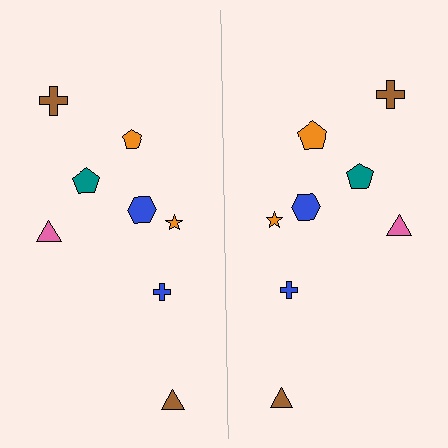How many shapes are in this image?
There are 16 shapes in this image.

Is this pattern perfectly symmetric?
No, the pattern is not perfectly symmetric. The orange pentagon on the right side has a different size than its mirror counterpart.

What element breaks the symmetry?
The orange pentagon on the right side has a different size than its mirror counterpart.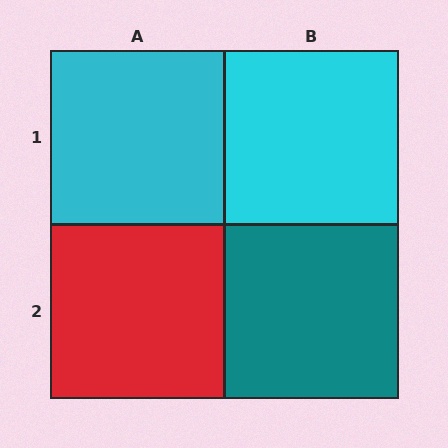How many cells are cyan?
2 cells are cyan.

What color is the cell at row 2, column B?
Teal.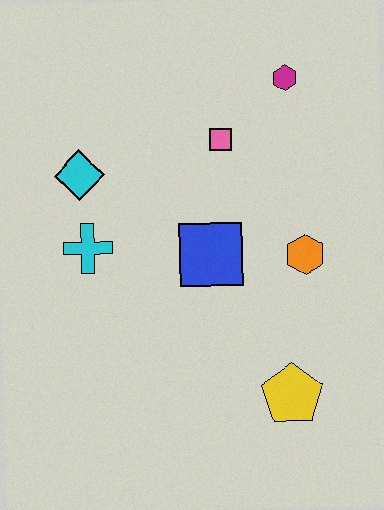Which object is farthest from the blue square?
The magenta hexagon is farthest from the blue square.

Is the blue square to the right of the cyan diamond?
Yes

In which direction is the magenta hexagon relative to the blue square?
The magenta hexagon is above the blue square.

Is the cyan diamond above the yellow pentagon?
Yes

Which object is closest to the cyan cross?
The cyan diamond is closest to the cyan cross.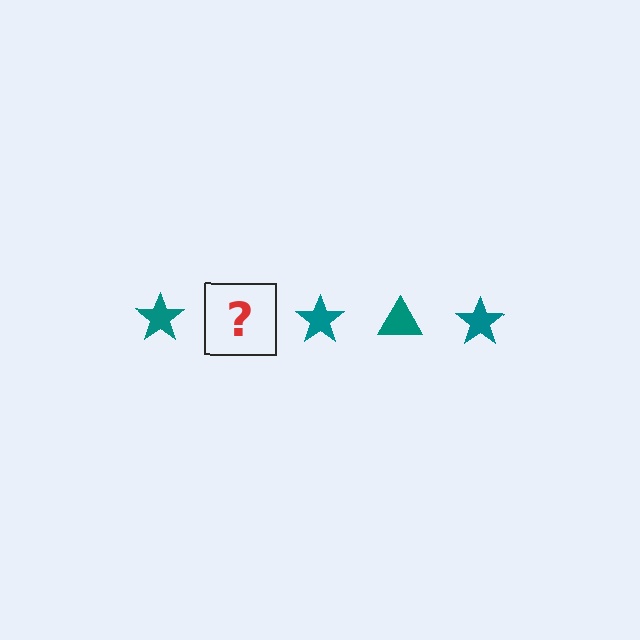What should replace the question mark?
The question mark should be replaced with a teal triangle.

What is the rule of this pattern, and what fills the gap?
The rule is that the pattern cycles through star, triangle shapes in teal. The gap should be filled with a teal triangle.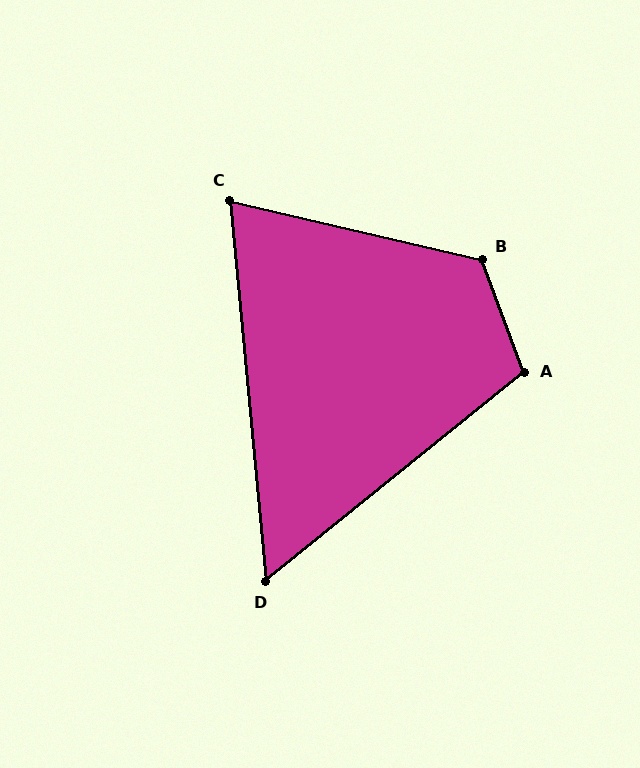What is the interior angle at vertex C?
Approximately 71 degrees (acute).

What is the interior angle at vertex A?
Approximately 109 degrees (obtuse).